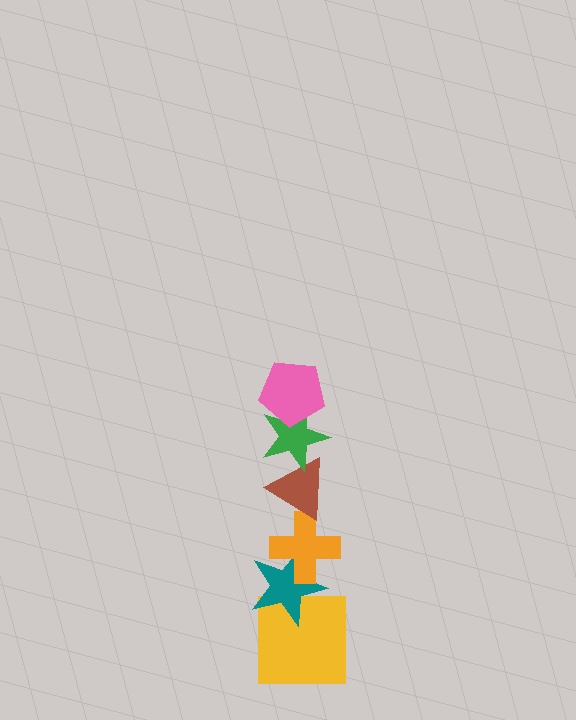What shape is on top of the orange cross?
The brown triangle is on top of the orange cross.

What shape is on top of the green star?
The pink pentagon is on top of the green star.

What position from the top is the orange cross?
The orange cross is 4th from the top.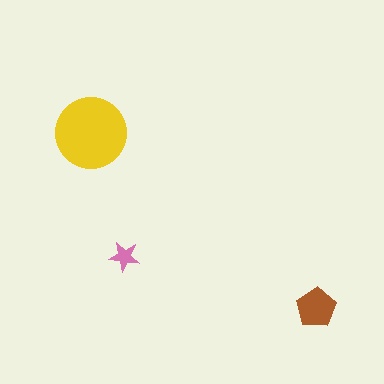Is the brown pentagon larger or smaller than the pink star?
Larger.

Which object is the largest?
The yellow circle.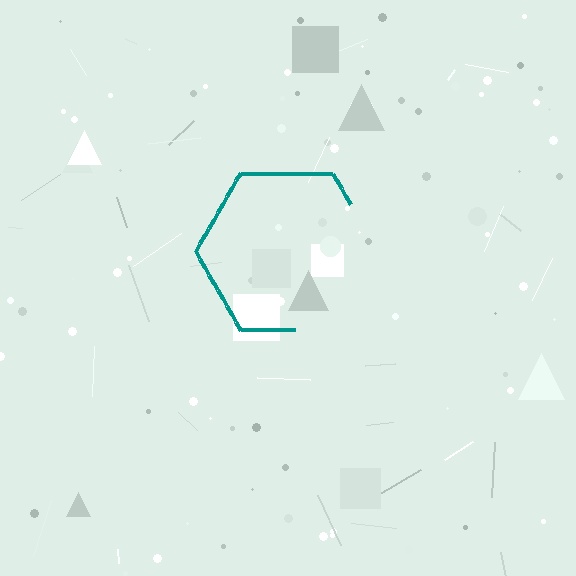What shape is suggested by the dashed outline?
The dashed outline suggests a hexagon.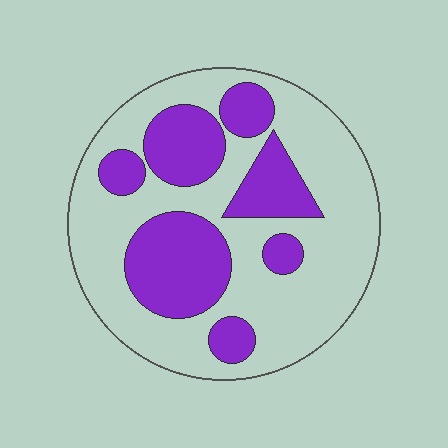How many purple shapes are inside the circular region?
7.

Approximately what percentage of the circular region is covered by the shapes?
Approximately 35%.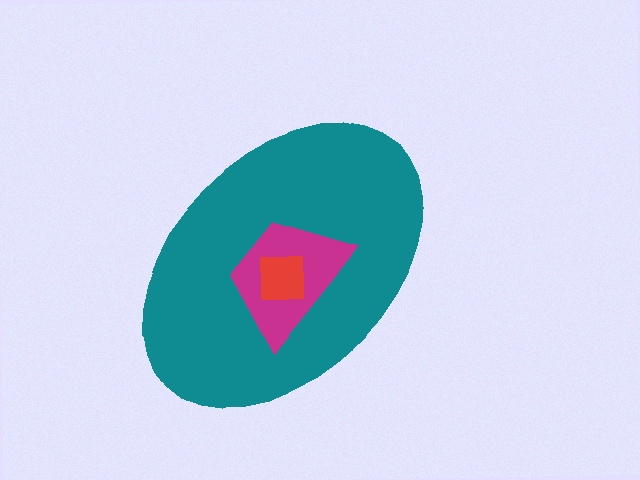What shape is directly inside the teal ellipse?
The magenta trapezoid.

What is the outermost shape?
The teal ellipse.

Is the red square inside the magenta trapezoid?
Yes.